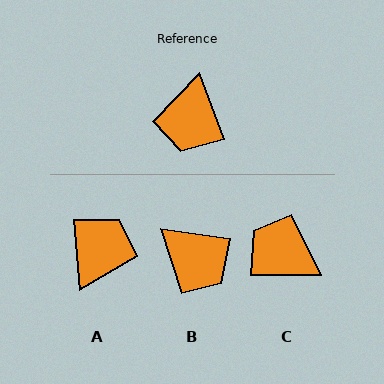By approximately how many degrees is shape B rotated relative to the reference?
Approximately 62 degrees counter-clockwise.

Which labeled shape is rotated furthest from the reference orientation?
A, about 164 degrees away.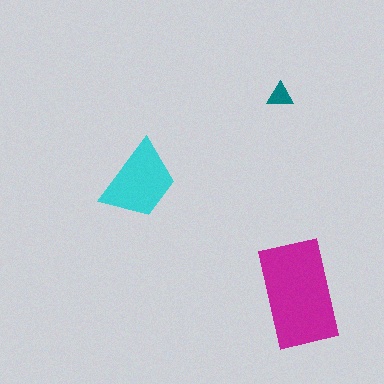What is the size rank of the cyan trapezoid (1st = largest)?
2nd.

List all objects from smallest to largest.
The teal triangle, the cyan trapezoid, the magenta rectangle.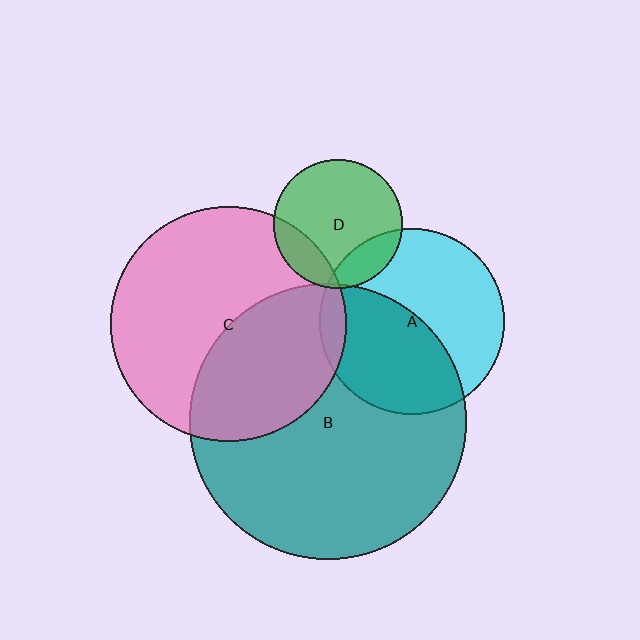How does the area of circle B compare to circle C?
Approximately 1.4 times.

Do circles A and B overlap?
Yes.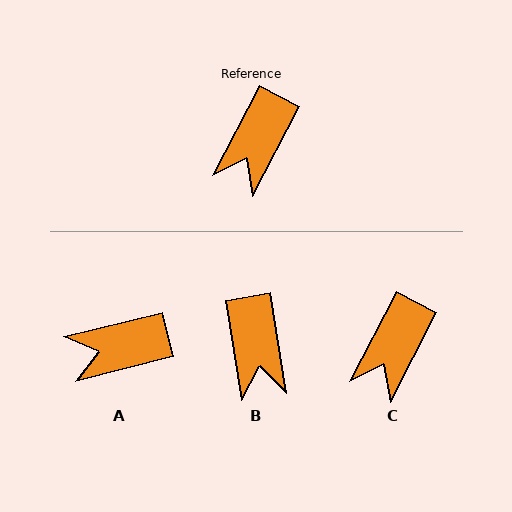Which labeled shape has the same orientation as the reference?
C.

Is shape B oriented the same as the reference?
No, it is off by about 37 degrees.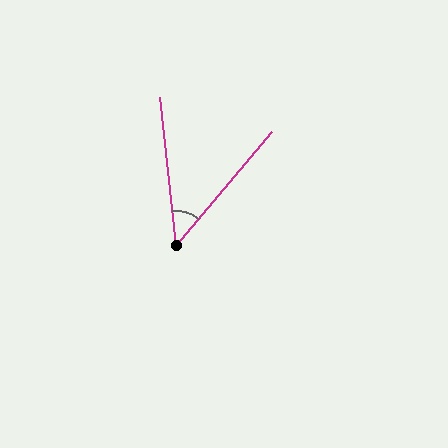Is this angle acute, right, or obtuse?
It is acute.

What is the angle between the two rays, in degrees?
Approximately 46 degrees.